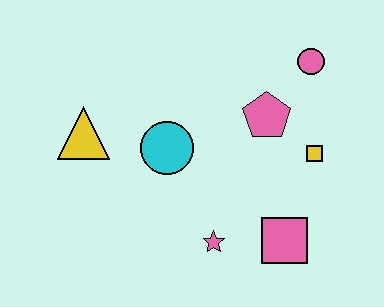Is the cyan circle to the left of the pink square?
Yes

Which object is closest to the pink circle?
The pink pentagon is closest to the pink circle.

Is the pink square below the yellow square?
Yes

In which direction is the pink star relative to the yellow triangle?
The pink star is to the right of the yellow triangle.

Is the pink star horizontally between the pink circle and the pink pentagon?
No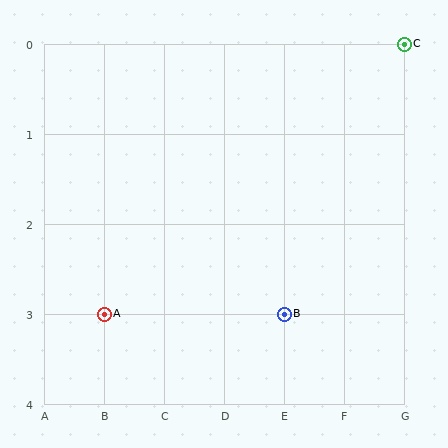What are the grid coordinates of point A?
Point A is at grid coordinates (B, 3).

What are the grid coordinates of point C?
Point C is at grid coordinates (G, 0).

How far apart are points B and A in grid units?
Points B and A are 3 columns apart.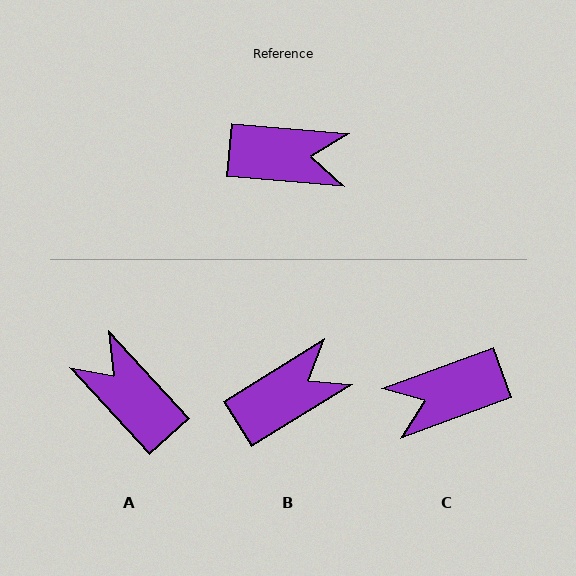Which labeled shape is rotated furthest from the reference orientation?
C, about 155 degrees away.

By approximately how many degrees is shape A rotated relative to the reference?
Approximately 137 degrees counter-clockwise.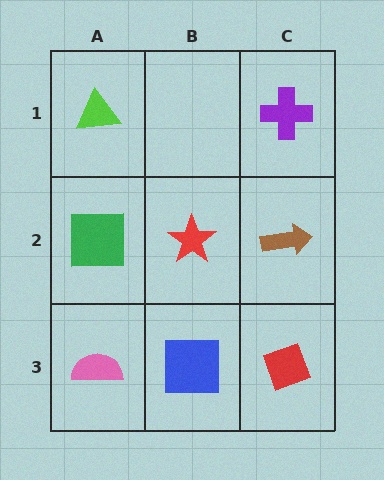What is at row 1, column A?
A lime triangle.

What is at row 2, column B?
A red star.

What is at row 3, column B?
A blue square.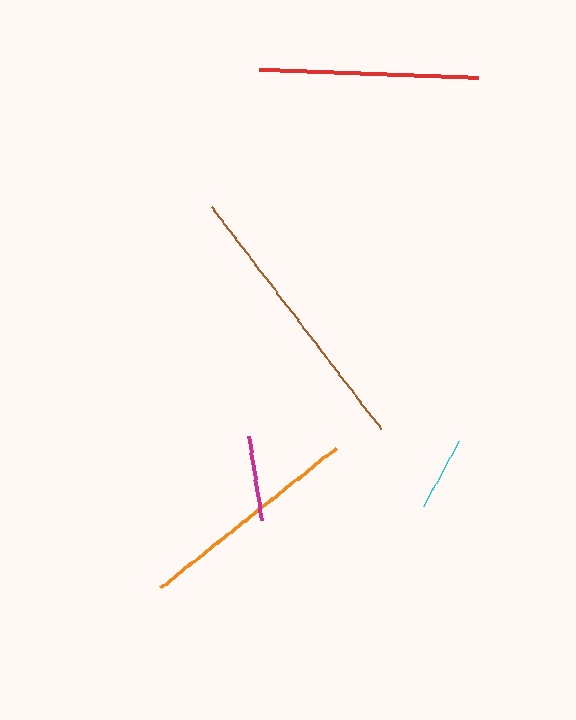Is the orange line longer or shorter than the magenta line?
The orange line is longer than the magenta line.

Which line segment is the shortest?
The cyan line is the shortest at approximately 74 pixels.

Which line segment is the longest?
The brown line is the longest at approximately 280 pixels.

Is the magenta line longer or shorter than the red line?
The red line is longer than the magenta line.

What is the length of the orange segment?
The orange segment is approximately 224 pixels long.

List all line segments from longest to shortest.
From longest to shortest: brown, orange, red, magenta, cyan.